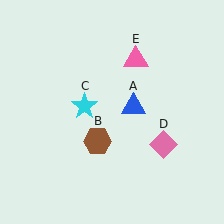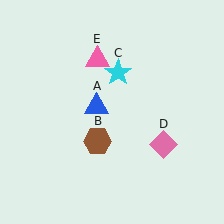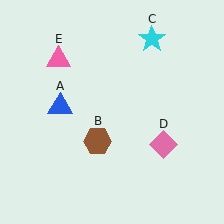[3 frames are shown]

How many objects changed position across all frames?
3 objects changed position: blue triangle (object A), cyan star (object C), pink triangle (object E).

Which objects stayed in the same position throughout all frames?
Brown hexagon (object B) and pink diamond (object D) remained stationary.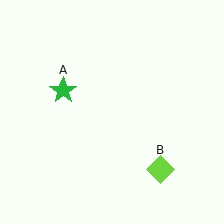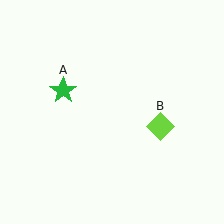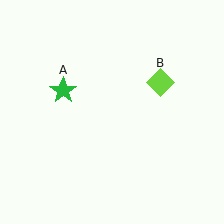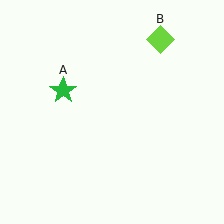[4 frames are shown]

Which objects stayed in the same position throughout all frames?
Green star (object A) remained stationary.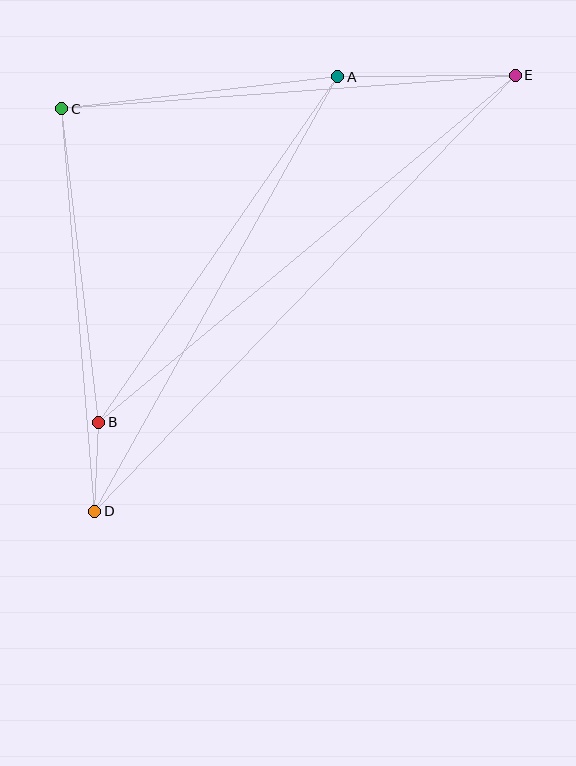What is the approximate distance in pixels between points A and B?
The distance between A and B is approximately 420 pixels.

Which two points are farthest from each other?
Points D and E are farthest from each other.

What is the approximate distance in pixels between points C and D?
The distance between C and D is approximately 404 pixels.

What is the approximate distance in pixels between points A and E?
The distance between A and E is approximately 178 pixels.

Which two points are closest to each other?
Points B and D are closest to each other.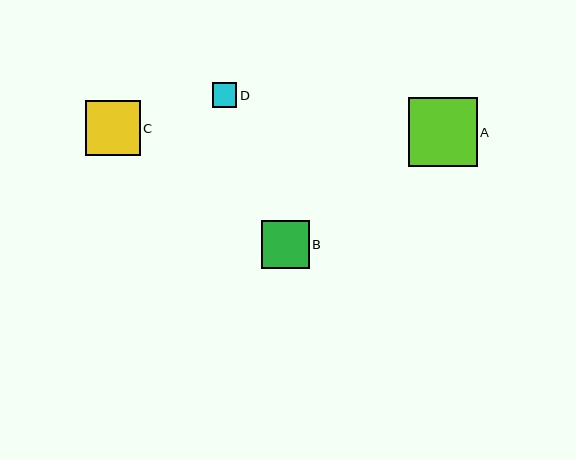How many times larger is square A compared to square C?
Square A is approximately 1.2 times the size of square C.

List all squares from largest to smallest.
From largest to smallest: A, C, B, D.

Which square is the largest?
Square A is the largest with a size of approximately 68 pixels.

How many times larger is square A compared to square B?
Square A is approximately 1.4 times the size of square B.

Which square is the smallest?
Square D is the smallest with a size of approximately 25 pixels.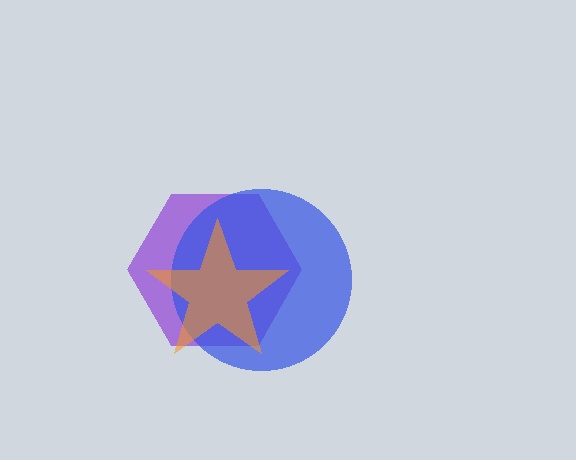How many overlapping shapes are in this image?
There are 3 overlapping shapes in the image.